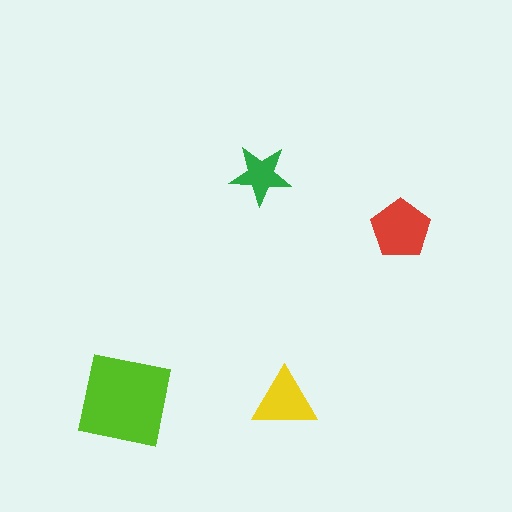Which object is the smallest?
The green star.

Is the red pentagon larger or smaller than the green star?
Larger.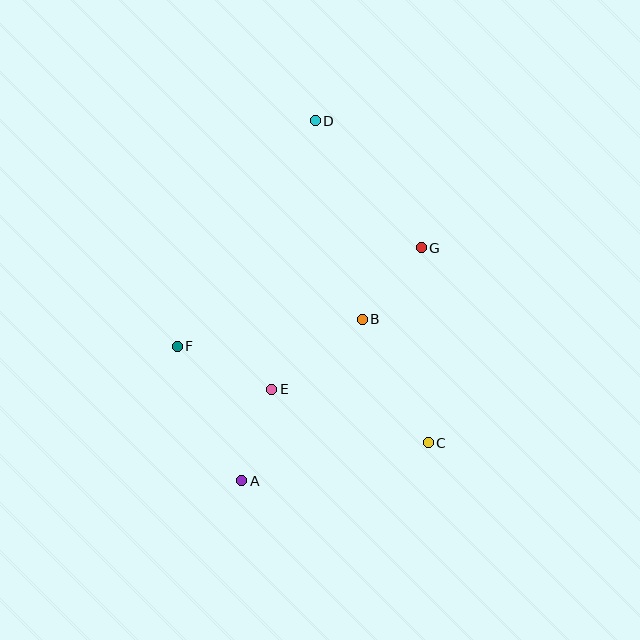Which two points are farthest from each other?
Points A and D are farthest from each other.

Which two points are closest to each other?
Points B and G are closest to each other.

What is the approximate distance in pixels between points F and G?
The distance between F and G is approximately 263 pixels.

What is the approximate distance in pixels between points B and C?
The distance between B and C is approximately 140 pixels.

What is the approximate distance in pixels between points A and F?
The distance between A and F is approximately 149 pixels.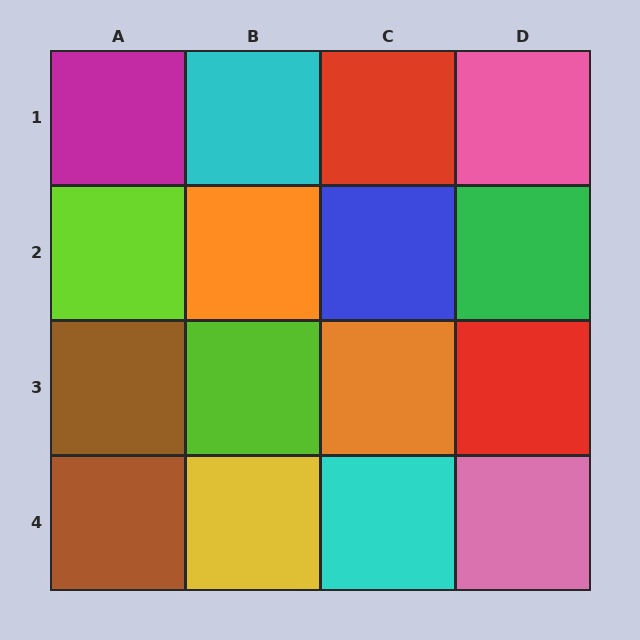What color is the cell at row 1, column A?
Magenta.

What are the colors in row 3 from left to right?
Brown, lime, orange, red.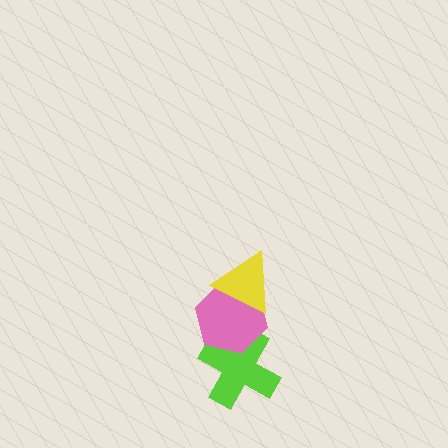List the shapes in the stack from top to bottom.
From top to bottom: the yellow triangle, the pink hexagon, the lime cross.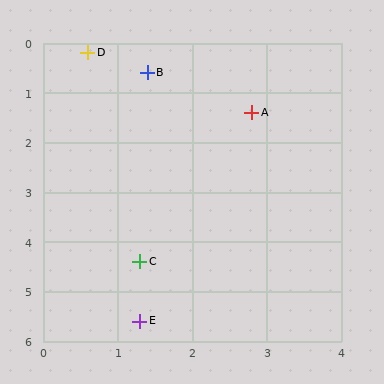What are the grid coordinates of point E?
Point E is at approximately (1.3, 5.6).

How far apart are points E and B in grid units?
Points E and B are about 5.0 grid units apart.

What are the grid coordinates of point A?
Point A is at approximately (2.8, 1.4).